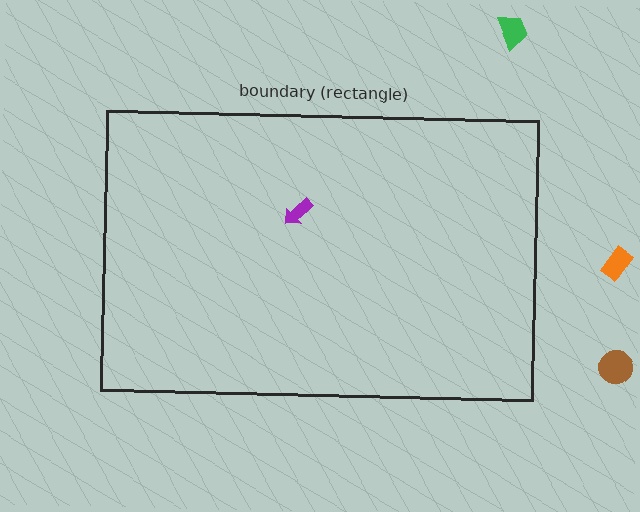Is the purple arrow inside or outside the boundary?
Inside.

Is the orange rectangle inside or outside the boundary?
Outside.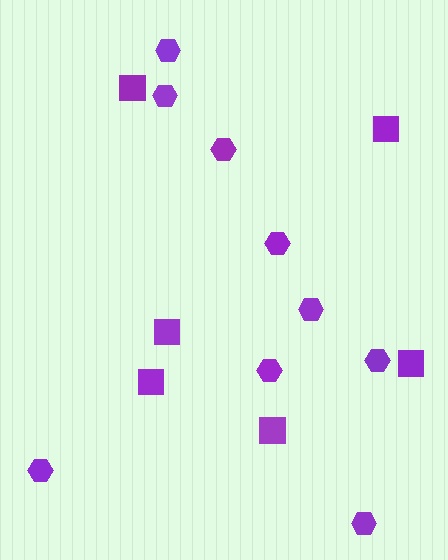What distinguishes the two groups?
There are 2 groups: one group of squares (6) and one group of hexagons (9).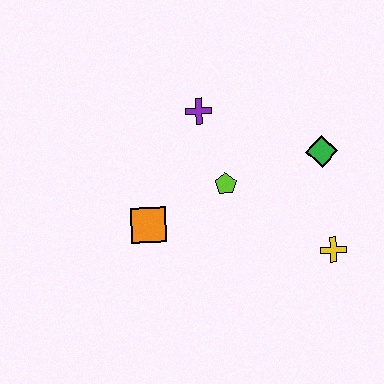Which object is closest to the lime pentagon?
The purple cross is closest to the lime pentagon.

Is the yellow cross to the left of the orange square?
No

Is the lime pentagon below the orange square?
No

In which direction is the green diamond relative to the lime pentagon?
The green diamond is to the right of the lime pentagon.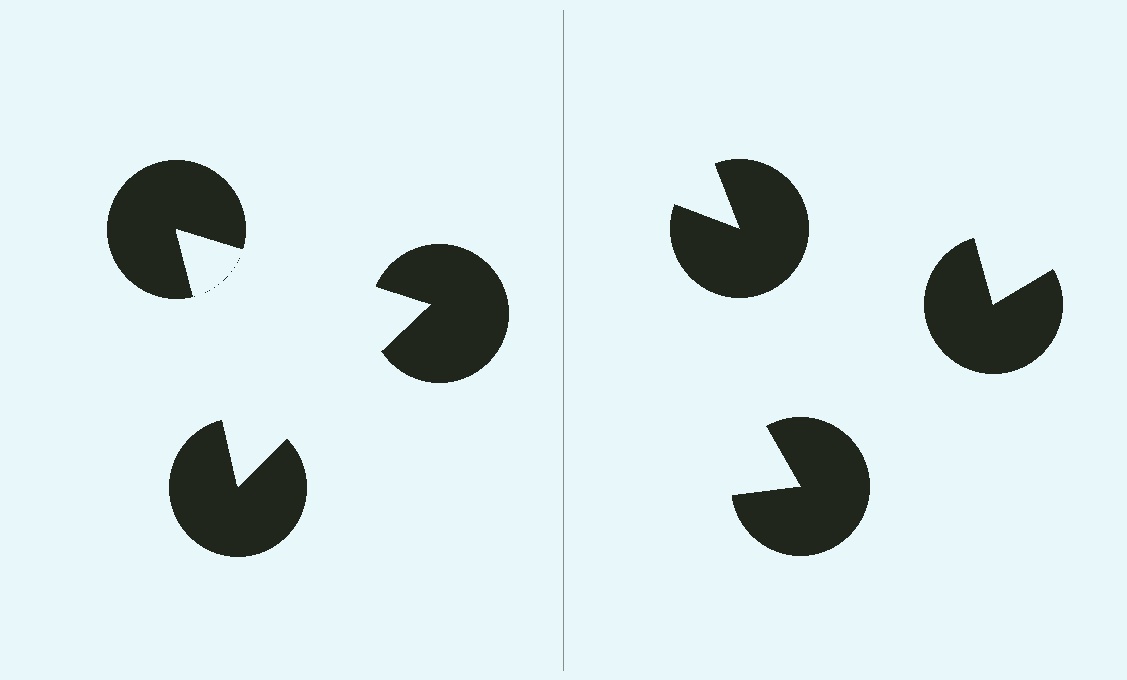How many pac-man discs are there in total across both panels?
6 — 3 on each side.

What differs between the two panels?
The pac-man discs are positioned identically on both sides; only the wedge orientations differ. On the left they align to a triangle; on the right they are misaligned.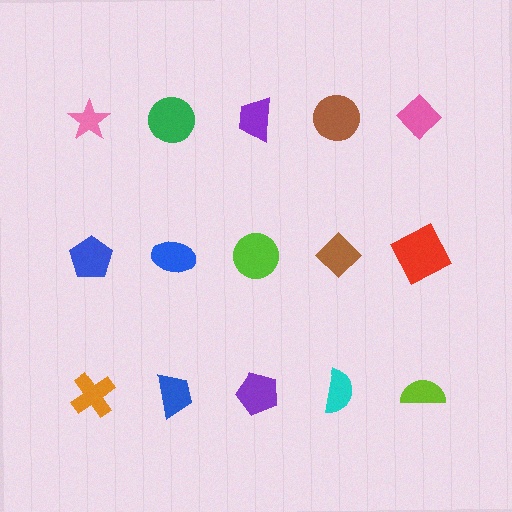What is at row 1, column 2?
A green circle.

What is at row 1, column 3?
A purple trapezoid.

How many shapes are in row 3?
5 shapes.